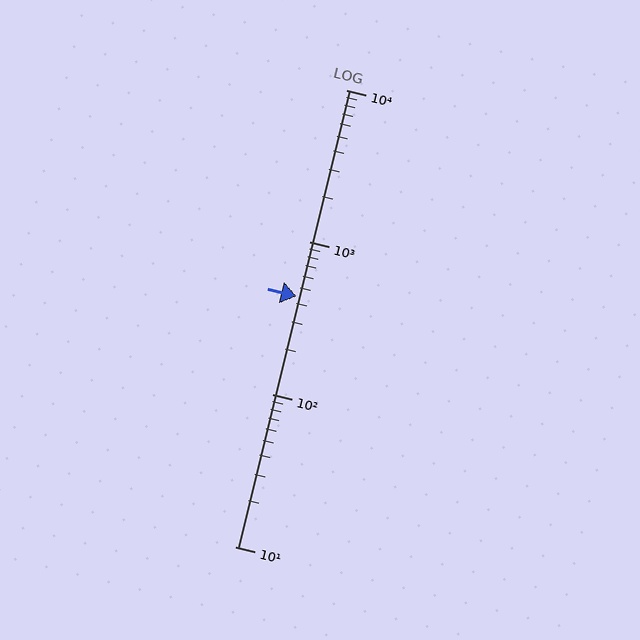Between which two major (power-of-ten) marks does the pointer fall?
The pointer is between 100 and 1000.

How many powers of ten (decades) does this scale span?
The scale spans 3 decades, from 10 to 10000.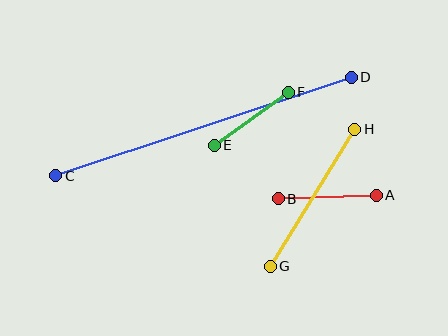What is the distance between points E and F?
The distance is approximately 91 pixels.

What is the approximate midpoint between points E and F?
The midpoint is at approximately (251, 119) pixels.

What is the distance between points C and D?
The distance is approximately 311 pixels.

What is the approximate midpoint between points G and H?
The midpoint is at approximately (312, 198) pixels.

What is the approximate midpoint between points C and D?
The midpoint is at approximately (203, 126) pixels.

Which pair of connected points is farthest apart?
Points C and D are farthest apart.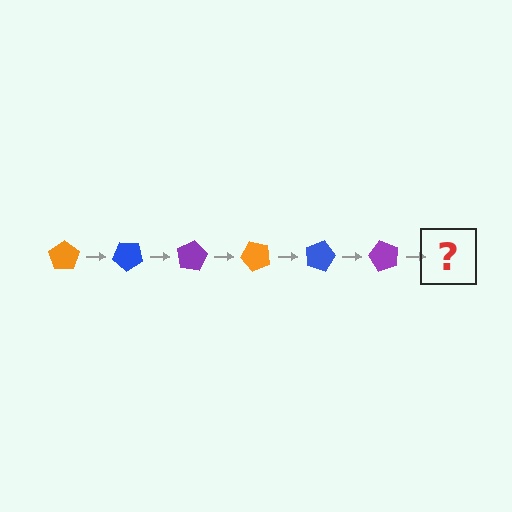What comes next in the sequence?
The next element should be an orange pentagon, rotated 240 degrees from the start.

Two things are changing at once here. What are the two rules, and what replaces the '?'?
The two rules are that it rotates 40 degrees each step and the color cycles through orange, blue, and purple. The '?' should be an orange pentagon, rotated 240 degrees from the start.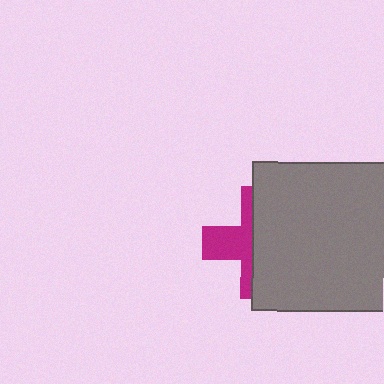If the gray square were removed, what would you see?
You would see the complete magenta cross.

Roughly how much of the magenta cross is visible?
A small part of it is visible (roughly 38%).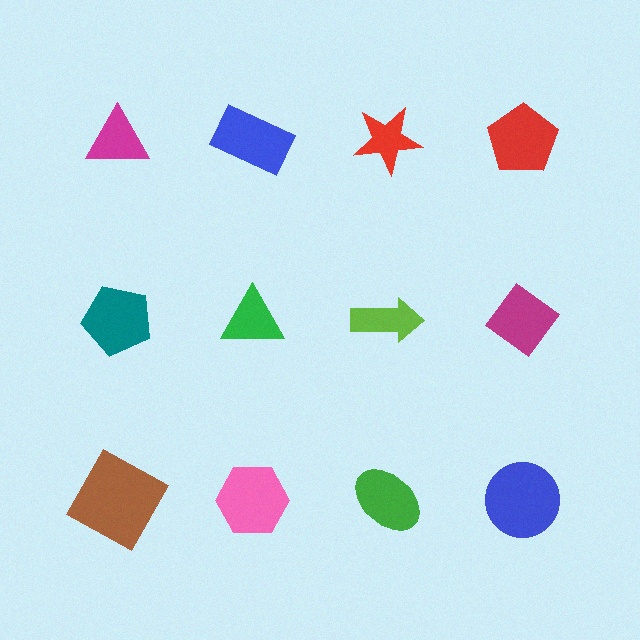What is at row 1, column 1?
A magenta triangle.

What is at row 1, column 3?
A red star.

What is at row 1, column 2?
A blue rectangle.